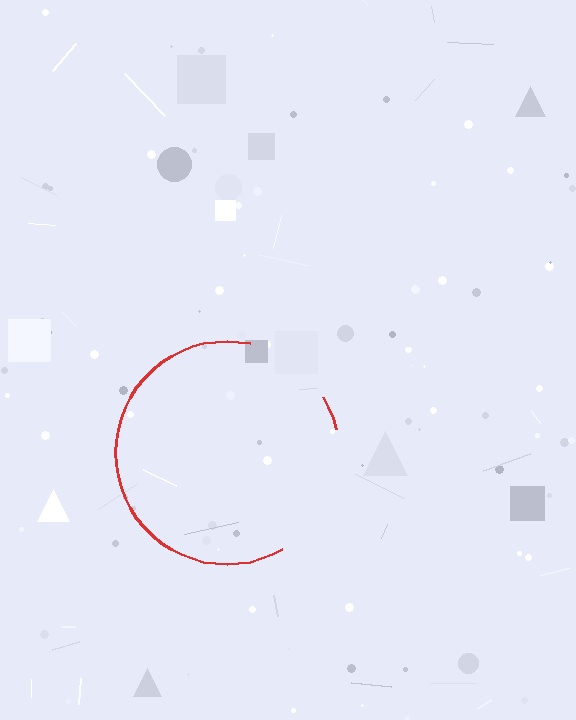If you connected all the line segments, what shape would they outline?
They would outline a circle.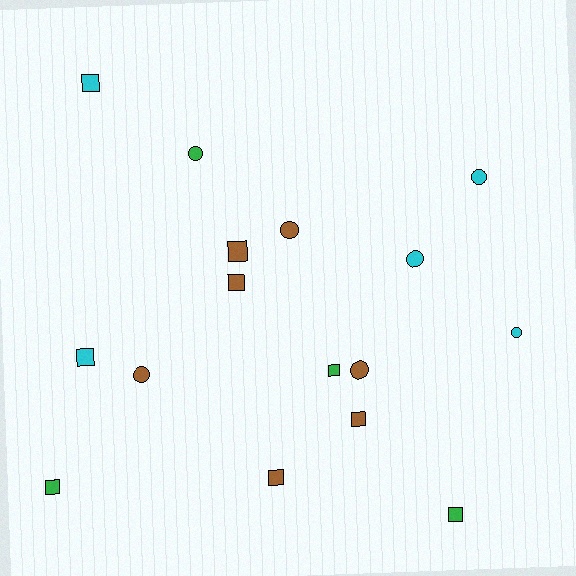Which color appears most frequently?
Brown, with 7 objects.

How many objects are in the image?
There are 16 objects.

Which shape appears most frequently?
Square, with 9 objects.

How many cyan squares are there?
There are 2 cyan squares.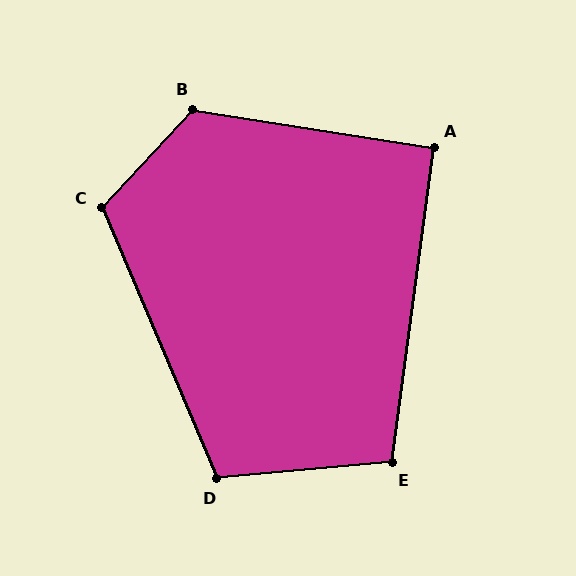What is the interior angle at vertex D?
Approximately 108 degrees (obtuse).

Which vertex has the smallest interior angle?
A, at approximately 91 degrees.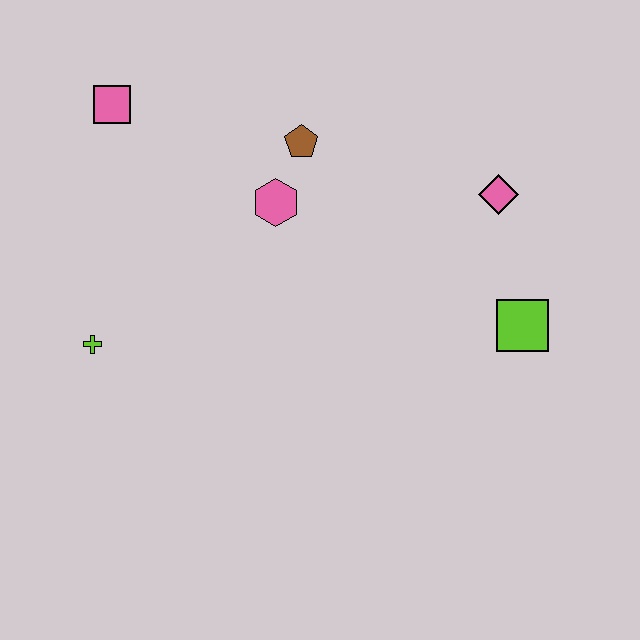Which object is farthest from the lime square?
The pink square is farthest from the lime square.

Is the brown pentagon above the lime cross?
Yes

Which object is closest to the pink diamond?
The lime square is closest to the pink diamond.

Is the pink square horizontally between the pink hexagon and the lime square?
No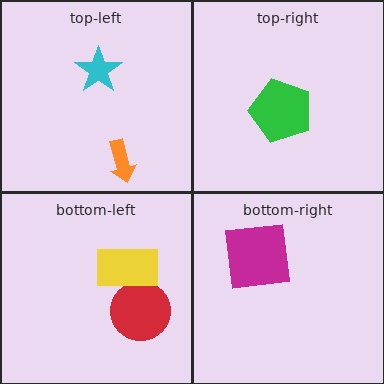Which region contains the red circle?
The bottom-left region.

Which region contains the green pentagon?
The top-right region.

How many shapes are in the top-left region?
2.